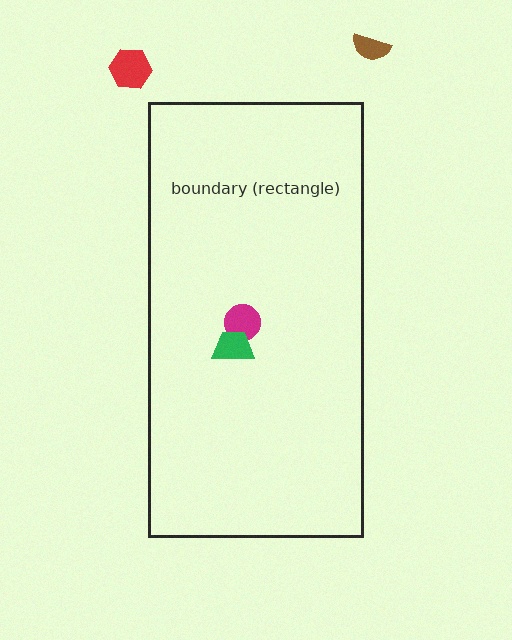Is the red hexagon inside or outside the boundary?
Outside.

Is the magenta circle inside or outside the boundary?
Inside.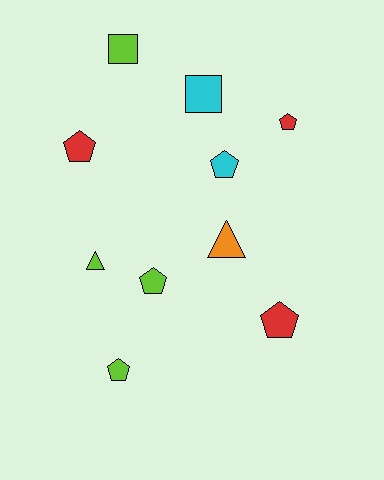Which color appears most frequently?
Lime, with 4 objects.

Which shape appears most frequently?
Pentagon, with 6 objects.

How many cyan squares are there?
There is 1 cyan square.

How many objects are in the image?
There are 10 objects.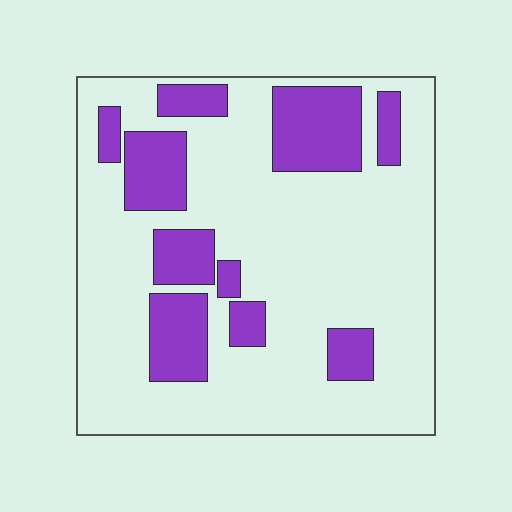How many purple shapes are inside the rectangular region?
10.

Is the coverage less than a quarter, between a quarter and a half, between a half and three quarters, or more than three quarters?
Less than a quarter.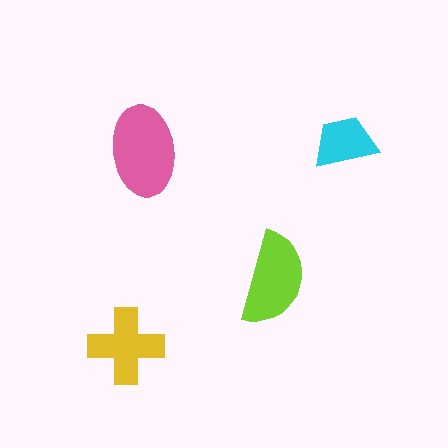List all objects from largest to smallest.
The pink ellipse, the lime semicircle, the yellow cross, the cyan trapezoid.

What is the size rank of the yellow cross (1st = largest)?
3rd.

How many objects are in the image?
There are 4 objects in the image.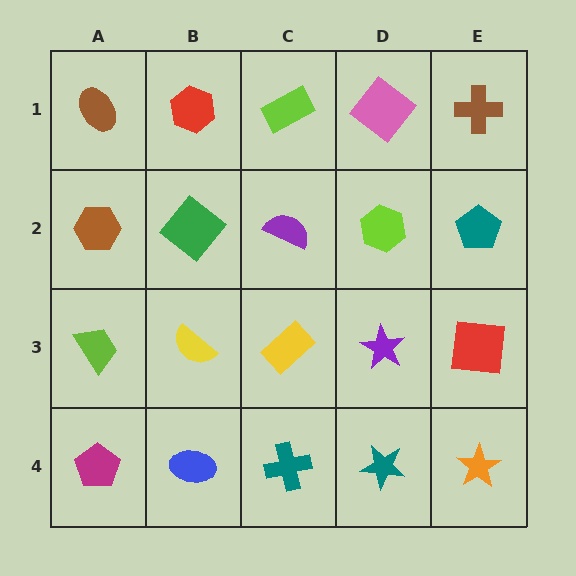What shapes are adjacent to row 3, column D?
A lime hexagon (row 2, column D), a teal star (row 4, column D), a yellow rectangle (row 3, column C), a red square (row 3, column E).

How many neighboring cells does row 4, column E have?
2.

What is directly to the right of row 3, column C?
A purple star.